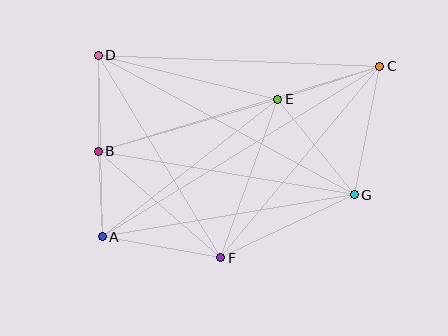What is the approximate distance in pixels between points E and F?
The distance between E and F is approximately 169 pixels.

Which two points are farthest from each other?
Points A and C are farthest from each other.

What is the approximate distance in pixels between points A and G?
The distance between A and G is approximately 255 pixels.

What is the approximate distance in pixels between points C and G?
The distance between C and G is approximately 131 pixels.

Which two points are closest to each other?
Points A and B are closest to each other.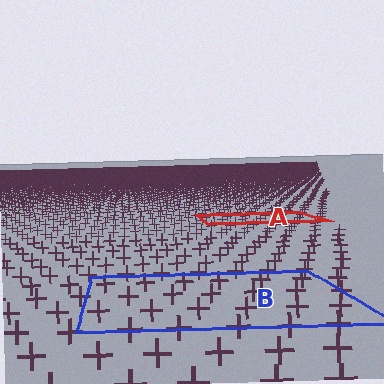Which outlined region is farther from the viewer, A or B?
Region A is farther from the viewer — the texture elements inside it appear smaller and more densely packed.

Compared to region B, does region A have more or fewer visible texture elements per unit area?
Region A has more texture elements per unit area — they are packed more densely because it is farther away.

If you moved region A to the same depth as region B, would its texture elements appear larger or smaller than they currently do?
They would appear larger. At a closer depth, the same texture elements are projected at a bigger on-screen size.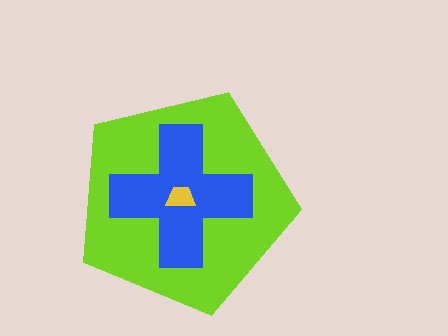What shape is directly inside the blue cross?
The yellow trapezoid.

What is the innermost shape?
The yellow trapezoid.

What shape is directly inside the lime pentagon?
The blue cross.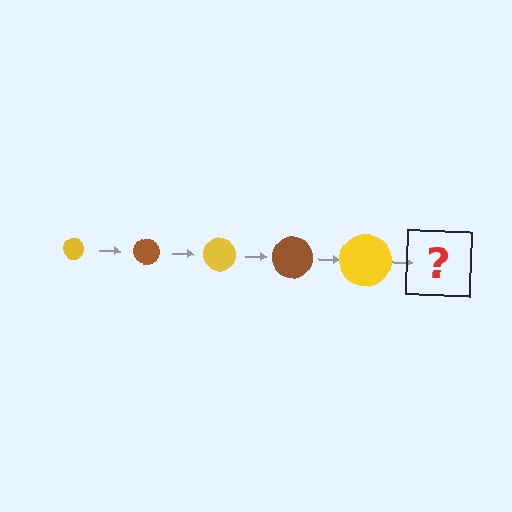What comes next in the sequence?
The next element should be a brown circle, larger than the previous one.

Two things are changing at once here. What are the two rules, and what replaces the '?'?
The two rules are that the circle grows larger each step and the color cycles through yellow and brown. The '?' should be a brown circle, larger than the previous one.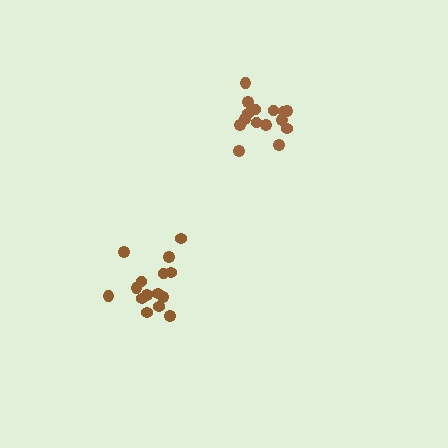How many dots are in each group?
Group 1: 16 dots, Group 2: 15 dots (31 total).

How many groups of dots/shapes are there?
There are 2 groups.